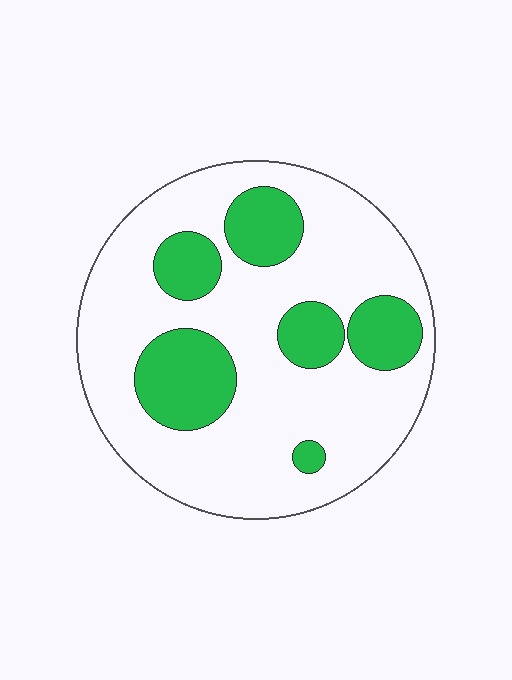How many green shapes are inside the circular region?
6.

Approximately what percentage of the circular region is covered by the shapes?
Approximately 25%.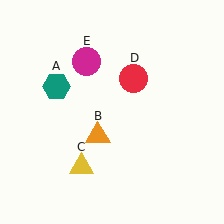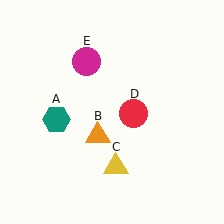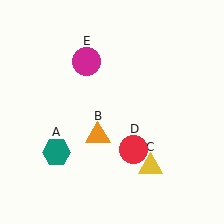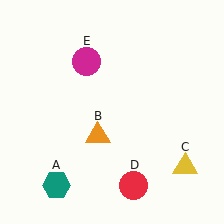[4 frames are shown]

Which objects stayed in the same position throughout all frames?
Orange triangle (object B) and magenta circle (object E) remained stationary.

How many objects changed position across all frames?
3 objects changed position: teal hexagon (object A), yellow triangle (object C), red circle (object D).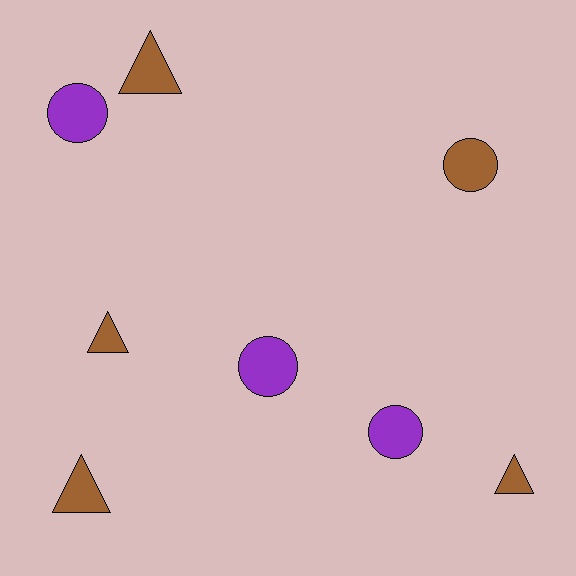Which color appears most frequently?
Brown, with 5 objects.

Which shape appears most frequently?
Circle, with 4 objects.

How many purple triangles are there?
There are no purple triangles.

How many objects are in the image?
There are 8 objects.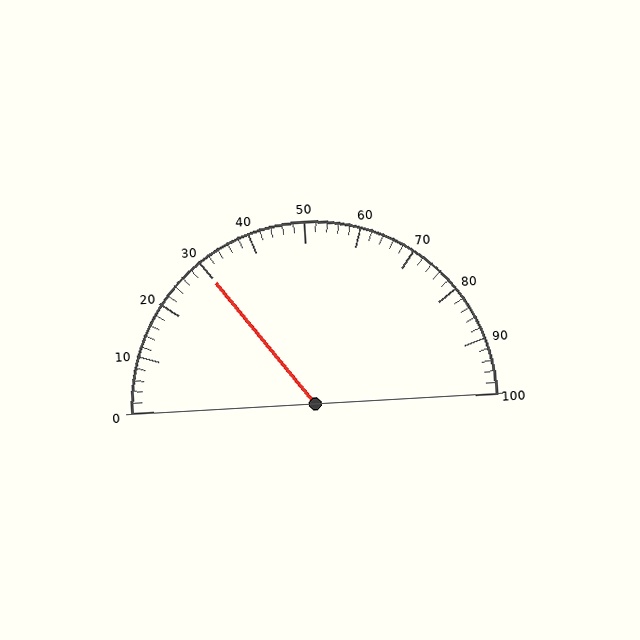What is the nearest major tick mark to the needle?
The nearest major tick mark is 30.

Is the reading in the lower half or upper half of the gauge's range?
The reading is in the lower half of the range (0 to 100).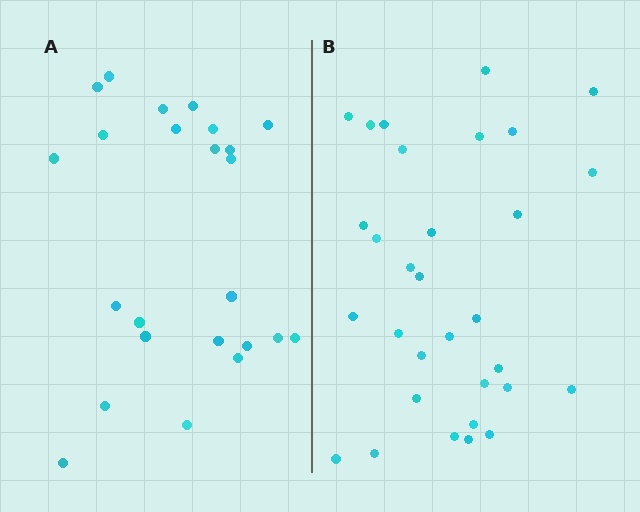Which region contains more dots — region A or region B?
Region B (the right region) has more dots.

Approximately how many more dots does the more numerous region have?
Region B has roughly 8 or so more dots than region A.